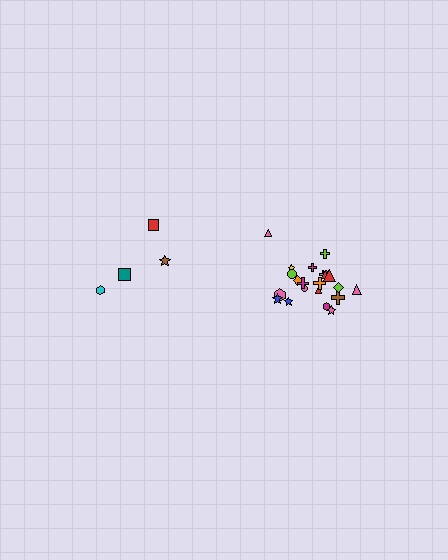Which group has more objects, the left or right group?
The right group.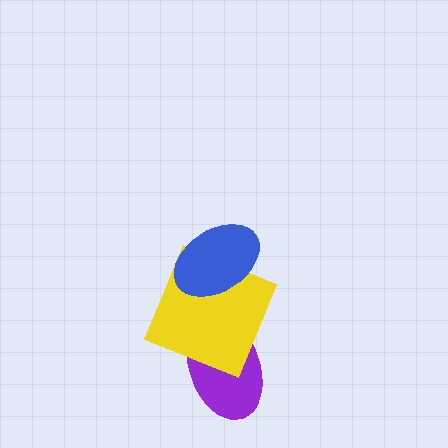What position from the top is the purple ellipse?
The purple ellipse is 3rd from the top.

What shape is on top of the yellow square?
The blue ellipse is on top of the yellow square.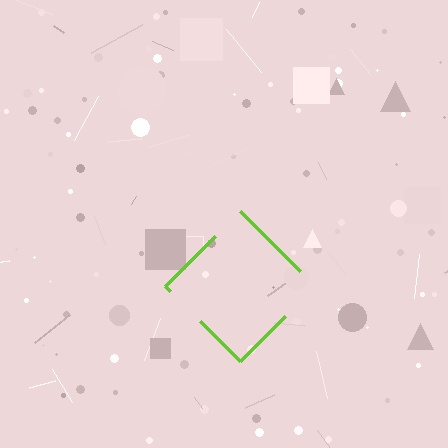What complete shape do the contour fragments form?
The contour fragments form a diamond.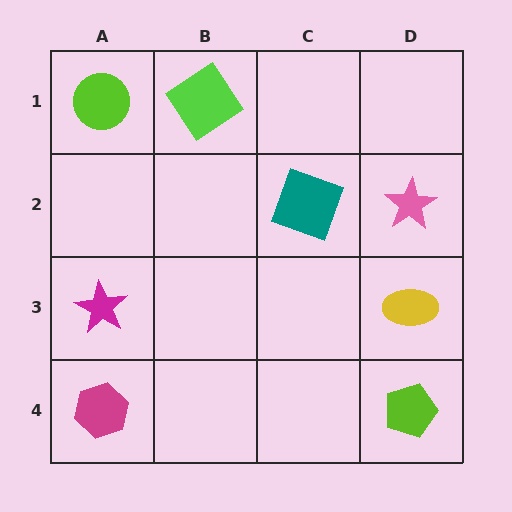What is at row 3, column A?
A magenta star.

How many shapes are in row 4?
2 shapes.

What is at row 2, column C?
A teal square.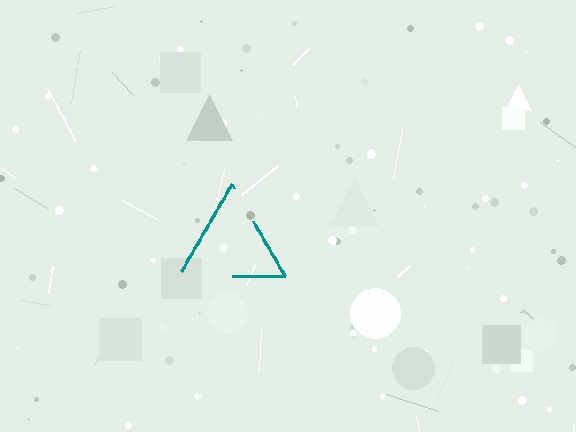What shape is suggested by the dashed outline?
The dashed outline suggests a triangle.